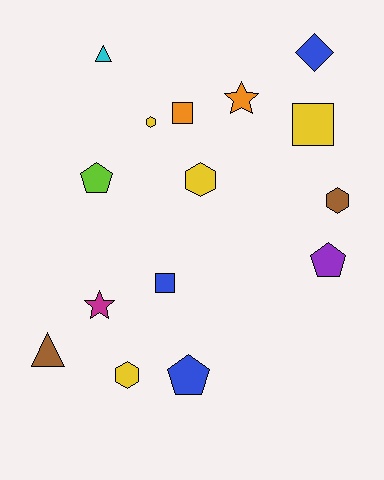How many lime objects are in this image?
There is 1 lime object.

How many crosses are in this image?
There are no crosses.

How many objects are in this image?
There are 15 objects.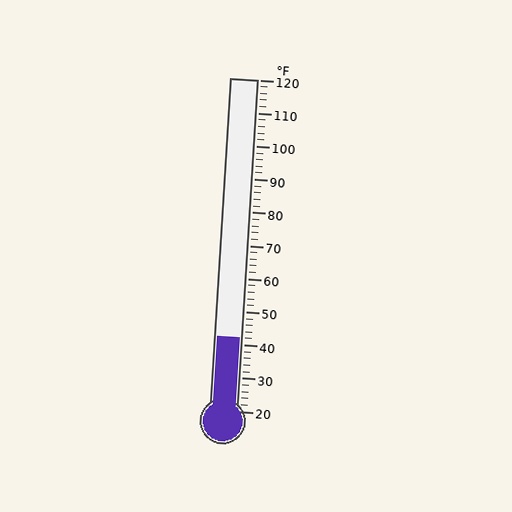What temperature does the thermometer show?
The thermometer shows approximately 42°F.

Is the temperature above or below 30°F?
The temperature is above 30°F.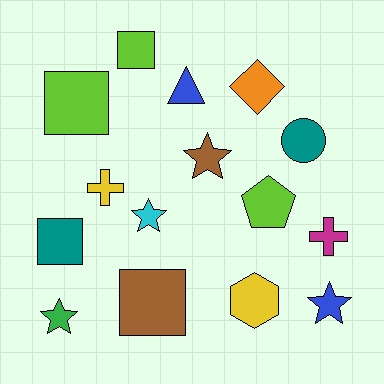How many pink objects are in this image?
There are no pink objects.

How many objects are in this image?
There are 15 objects.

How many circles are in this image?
There is 1 circle.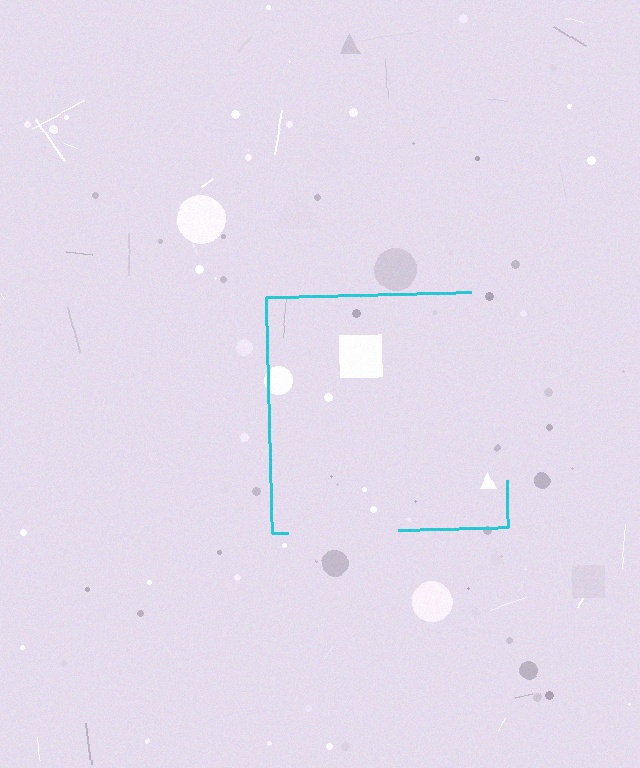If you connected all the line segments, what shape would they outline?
They would outline a square.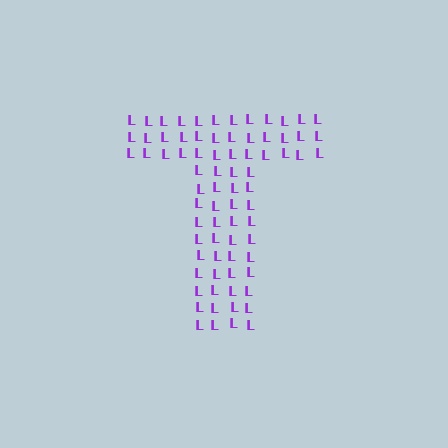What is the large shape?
The large shape is the letter T.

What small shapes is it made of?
It is made of small letter L's.